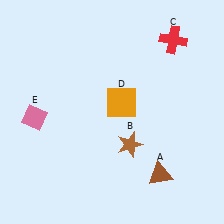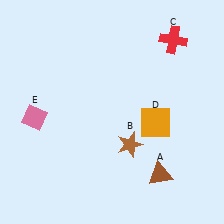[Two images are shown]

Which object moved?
The orange square (D) moved right.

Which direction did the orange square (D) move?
The orange square (D) moved right.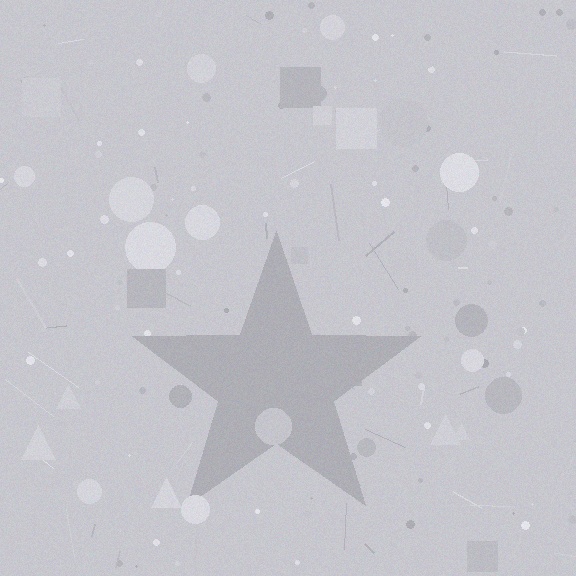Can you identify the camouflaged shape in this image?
The camouflaged shape is a star.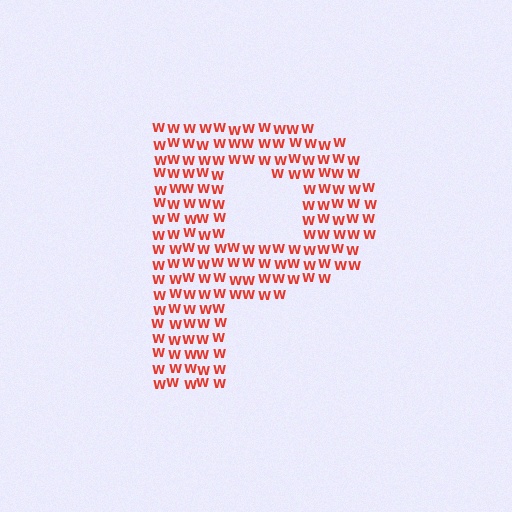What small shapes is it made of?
It is made of small letter W's.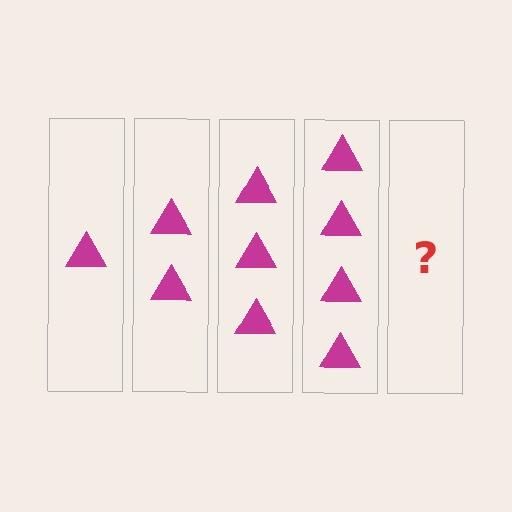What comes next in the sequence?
The next element should be 5 triangles.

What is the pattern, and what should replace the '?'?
The pattern is that each step adds one more triangle. The '?' should be 5 triangles.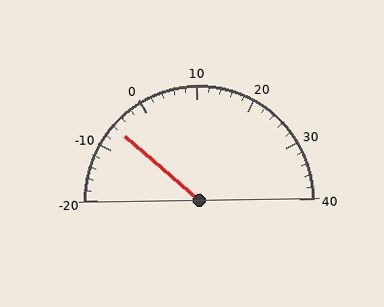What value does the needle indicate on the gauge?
The needle indicates approximately -6.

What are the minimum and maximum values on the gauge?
The gauge ranges from -20 to 40.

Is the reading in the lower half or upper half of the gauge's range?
The reading is in the lower half of the range (-20 to 40).